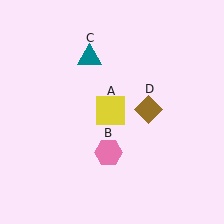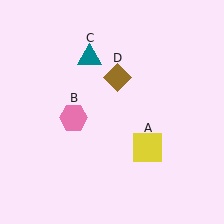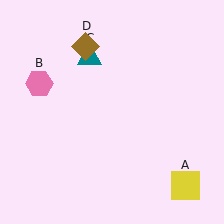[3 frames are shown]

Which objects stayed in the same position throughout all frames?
Teal triangle (object C) remained stationary.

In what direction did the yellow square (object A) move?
The yellow square (object A) moved down and to the right.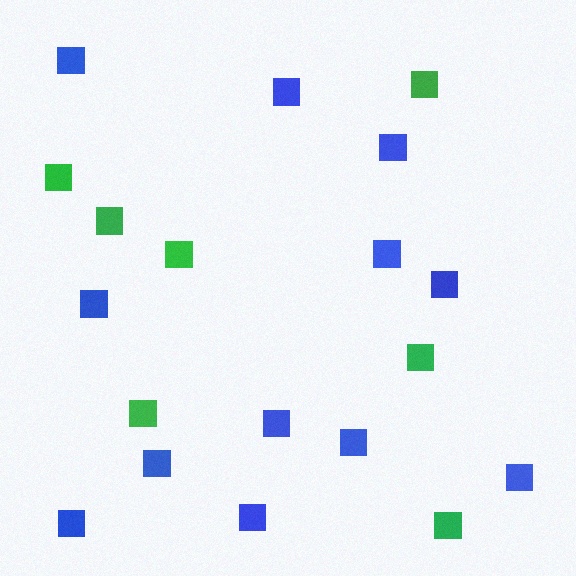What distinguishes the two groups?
There are 2 groups: one group of green squares (7) and one group of blue squares (12).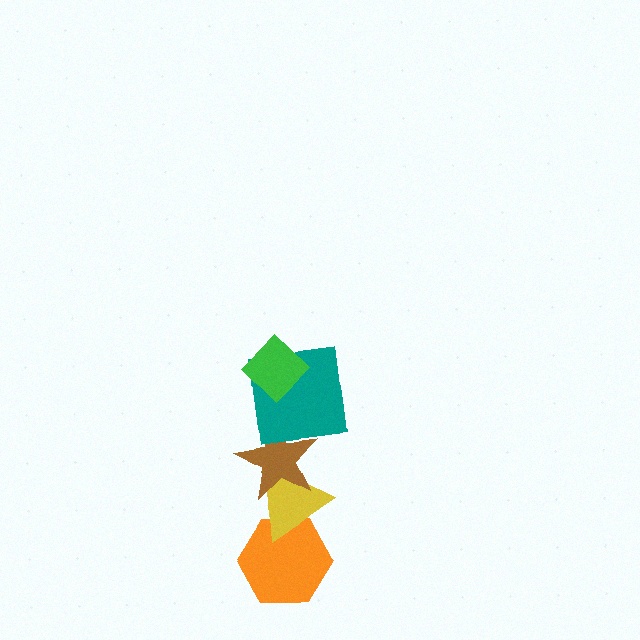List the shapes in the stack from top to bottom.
From top to bottom: the green diamond, the teal square, the brown star, the yellow triangle, the orange hexagon.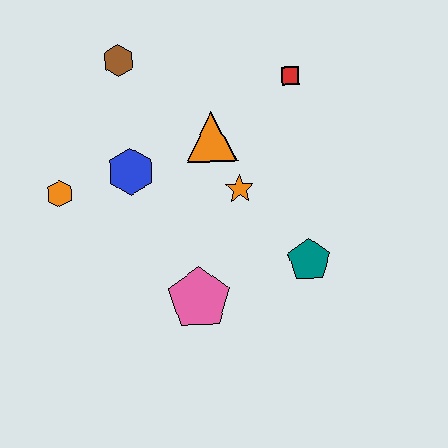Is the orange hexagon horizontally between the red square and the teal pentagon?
No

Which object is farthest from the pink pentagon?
The brown hexagon is farthest from the pink pentagon.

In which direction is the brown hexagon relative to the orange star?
The brown hexagon is above the orange star.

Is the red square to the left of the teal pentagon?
Yes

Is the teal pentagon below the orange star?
Yes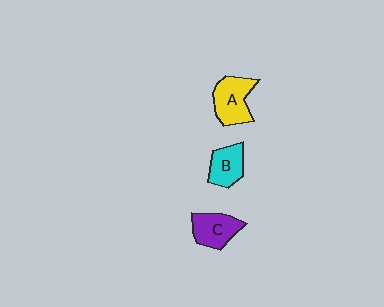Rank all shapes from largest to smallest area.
From largest to smallest: A (yellow), C (purple), B (cyan).